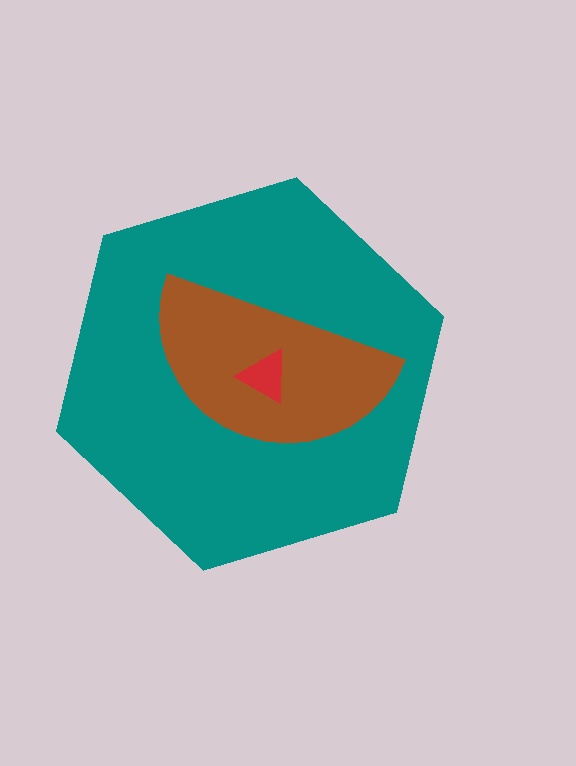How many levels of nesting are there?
3.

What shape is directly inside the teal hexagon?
The brown semicircle.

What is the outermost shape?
The teal hexagon.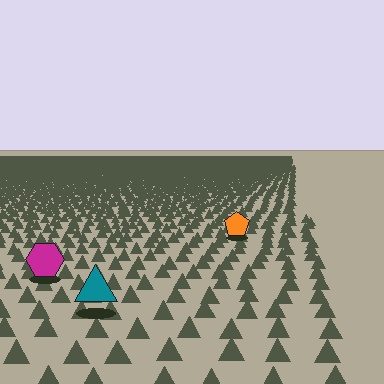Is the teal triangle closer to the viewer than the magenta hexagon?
Yes. The teal triangle is closer — you can tell from the texture gradient: the ground texture is coarser near it.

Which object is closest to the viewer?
The teal triangle is closest. The texture marks near it are larger and more spread out.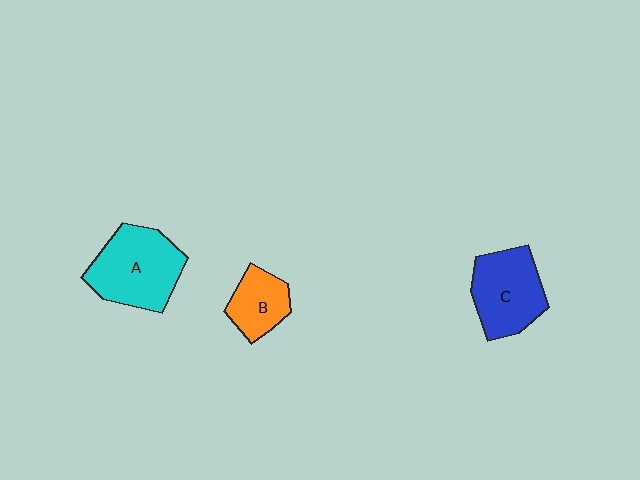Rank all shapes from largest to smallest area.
From largest to smallest: A (cyan), C (blue), B (orange).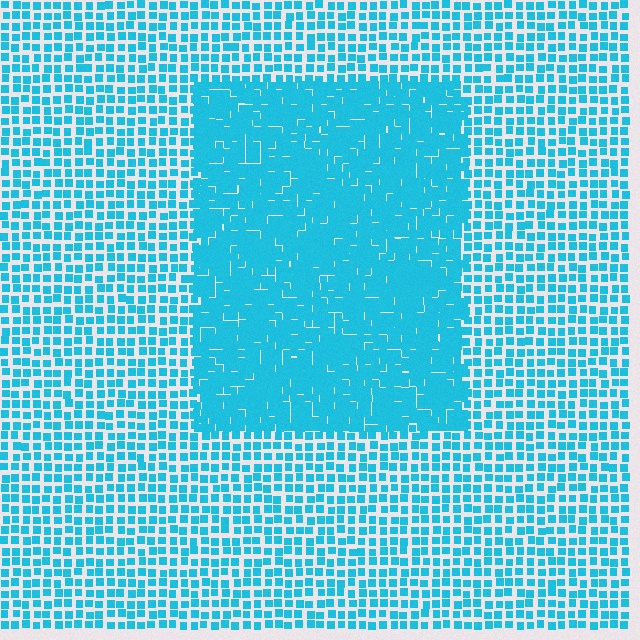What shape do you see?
I see a rectangle.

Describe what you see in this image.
The image contains small cyan elements arranged at two different densities. A rectangle-shaped region is visible where the elements are more densely packed than the surrounding area.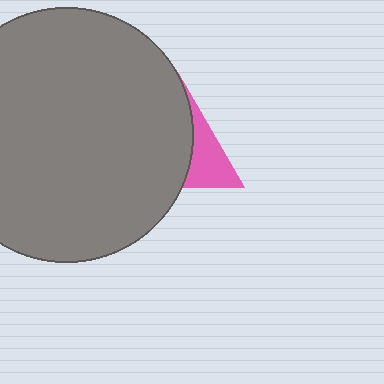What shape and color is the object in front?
The object in front is a gray circle.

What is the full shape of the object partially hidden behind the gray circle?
The partially hidden object is a pink triangle.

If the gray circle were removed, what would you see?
You would see the complete pink triangle.